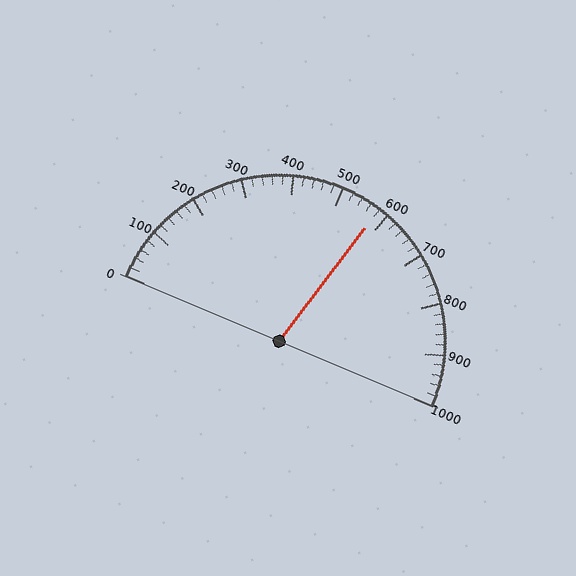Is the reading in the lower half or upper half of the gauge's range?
The reading is in the upper half of the range (0 to 1000).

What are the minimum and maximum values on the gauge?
The gauge ranges from 0 to 1000.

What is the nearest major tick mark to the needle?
The nearest major tick mark is 600.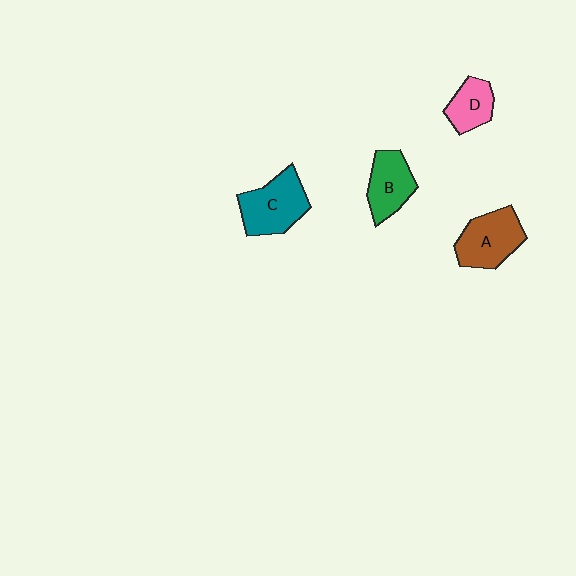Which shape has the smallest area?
Shape D (pink).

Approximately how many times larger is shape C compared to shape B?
Approximately 1.3 times.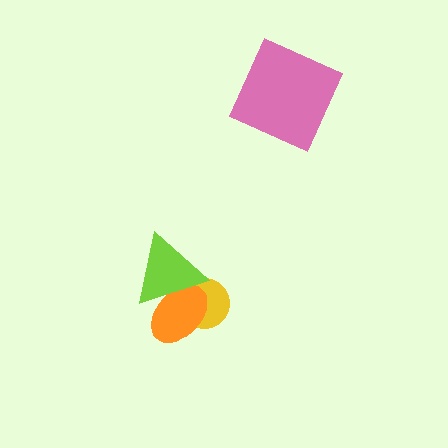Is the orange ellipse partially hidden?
Yes, it is partially covered by another shape.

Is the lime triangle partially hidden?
No, no other shape covers it.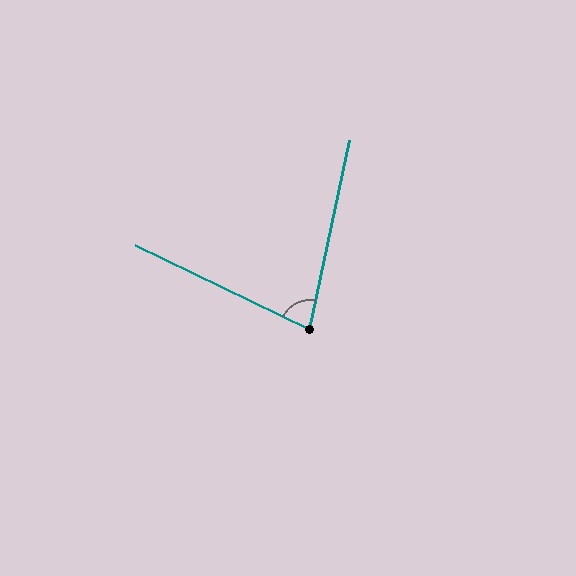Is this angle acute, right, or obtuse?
It is acute.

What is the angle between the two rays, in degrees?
Approximately 76 degrees.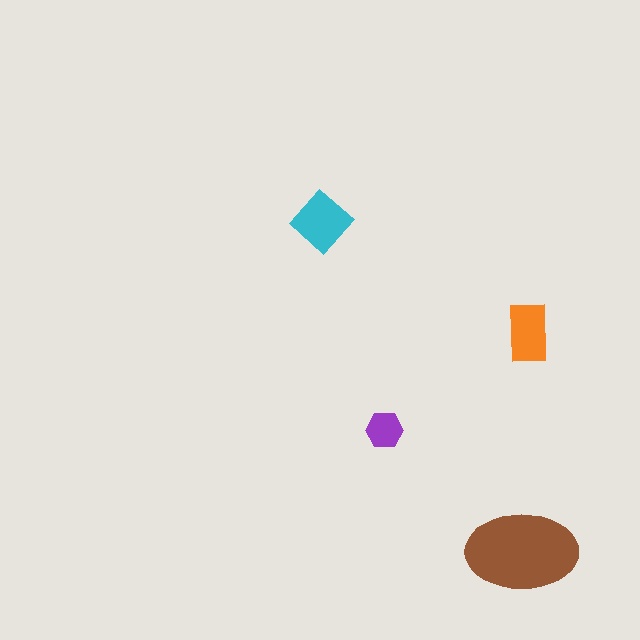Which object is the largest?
The brown ellipse.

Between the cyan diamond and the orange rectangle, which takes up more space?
The cyan diamond.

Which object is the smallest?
The purple hexagon.